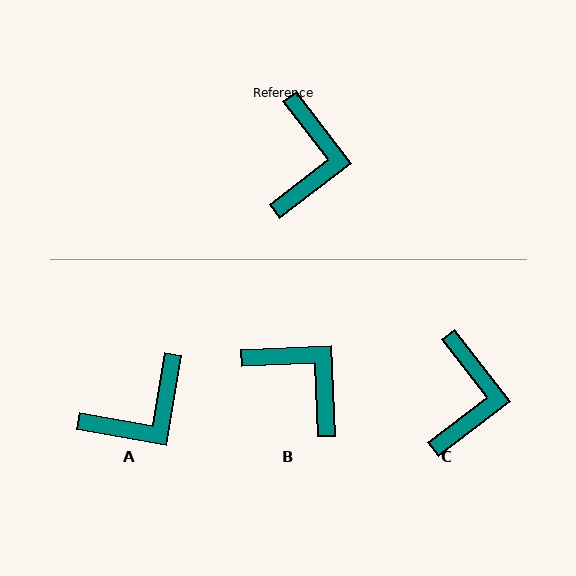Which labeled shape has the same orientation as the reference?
C.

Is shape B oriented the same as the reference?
No, it is off by about 55 degrees.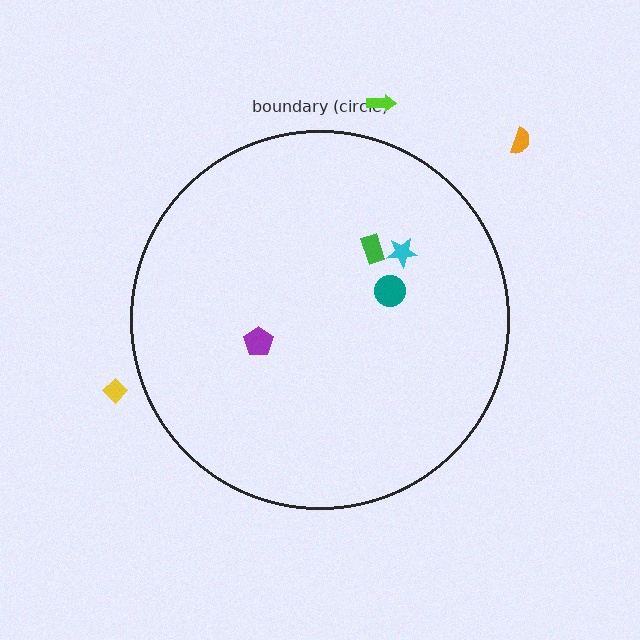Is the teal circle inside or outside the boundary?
Inside.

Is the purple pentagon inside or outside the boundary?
Inside.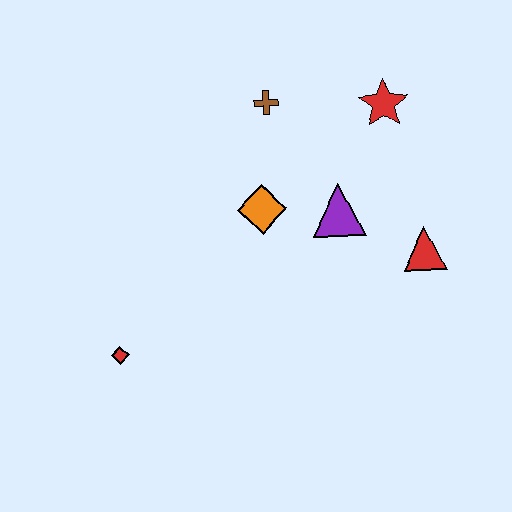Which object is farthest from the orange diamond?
The red diamond is farthest from the orange diamond.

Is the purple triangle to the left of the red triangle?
Yes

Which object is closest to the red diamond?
The orange diamond is closest to the red diamond.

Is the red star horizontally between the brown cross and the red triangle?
Yes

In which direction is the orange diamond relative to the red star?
The orange diamond is to the left of the red star.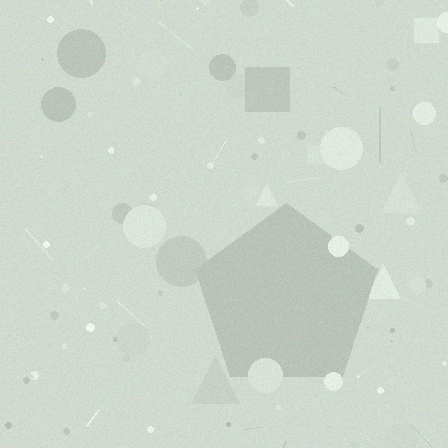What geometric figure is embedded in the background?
A pentagon is embedded in the background.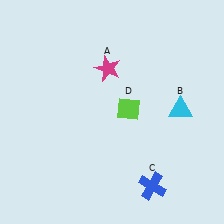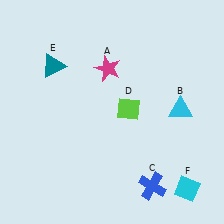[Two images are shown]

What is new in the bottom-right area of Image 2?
A cyan diamond (F) was added in the bottom-right area of Image 2.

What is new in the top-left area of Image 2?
A teal triangle (E) was added in the top-left area of Image 2.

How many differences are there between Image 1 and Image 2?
There are 2 differences between the two images.